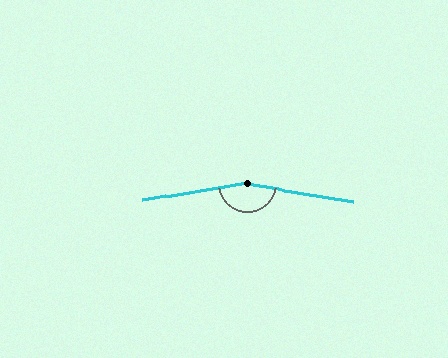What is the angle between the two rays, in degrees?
Approximately 161 degrees.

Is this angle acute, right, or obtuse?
It is obtuse.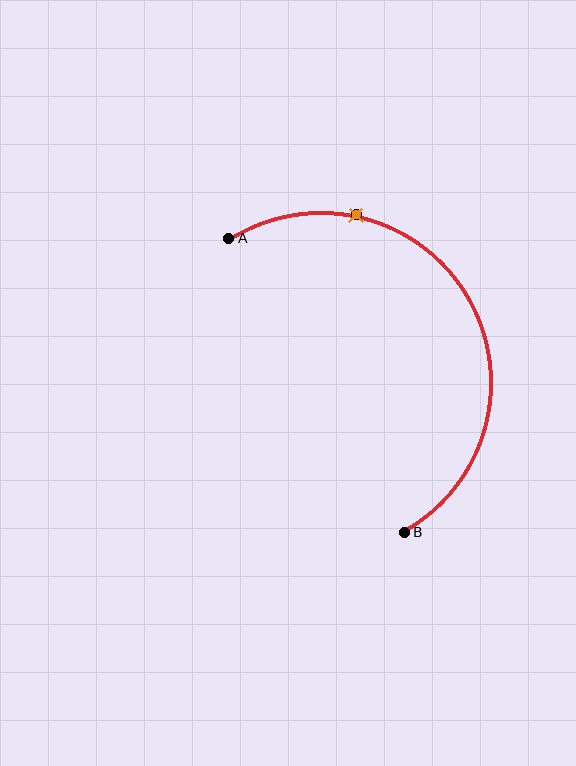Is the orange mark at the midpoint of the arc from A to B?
No. The orange mark lies on the arc but is closer to endpoint A. The arc midpoint would be at the point on the curve equidistant along the arc from both A and B.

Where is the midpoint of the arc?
The arc midpoint is the point on the curve farthest from the straight line joining A and B. It sits to the right of that line.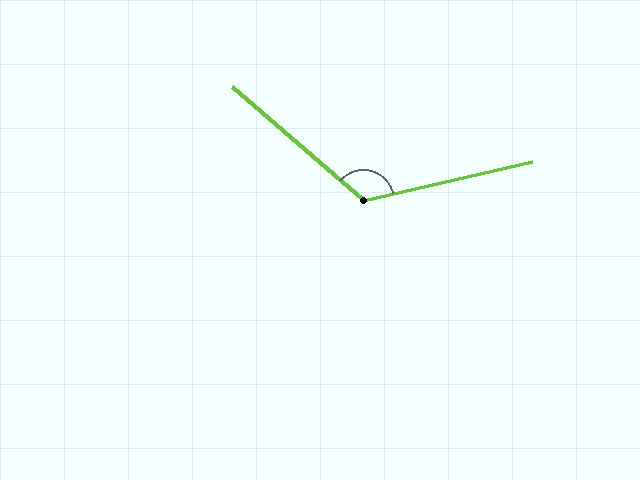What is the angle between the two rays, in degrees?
Approximately 126 degrees.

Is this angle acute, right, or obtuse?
It is obtuse.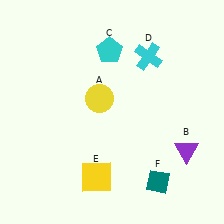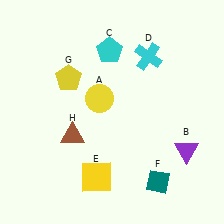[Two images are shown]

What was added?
A yellow pentagon (G), a brown triangle (H) were added in Image 2.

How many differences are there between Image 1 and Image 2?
There are 2 differences between the two images.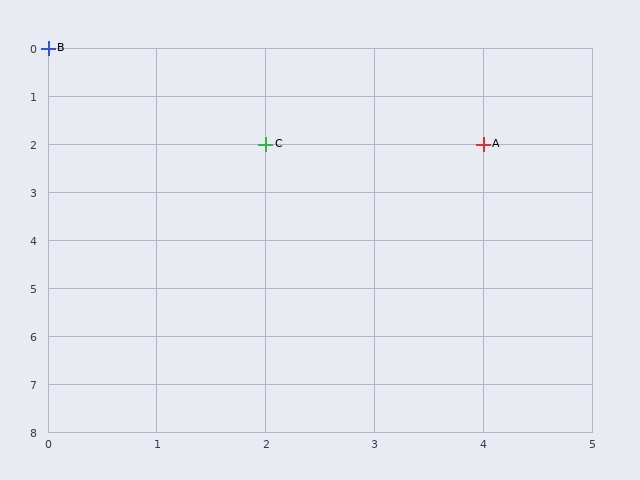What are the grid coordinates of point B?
Point B is at grid coordinates (0, 0).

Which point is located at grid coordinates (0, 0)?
Point B is at (0, 0).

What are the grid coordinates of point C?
Point C is at grid coordinates (2, 2).